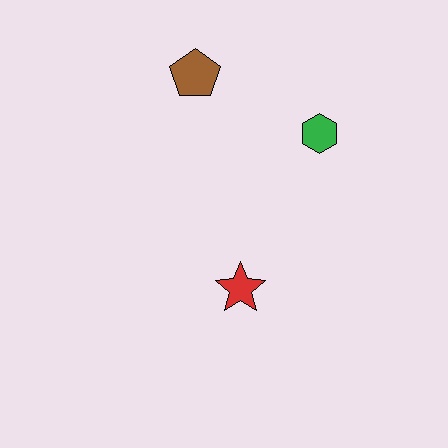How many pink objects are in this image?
There are no pink objects.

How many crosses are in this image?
There are no crosses.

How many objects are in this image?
There are 3 objects.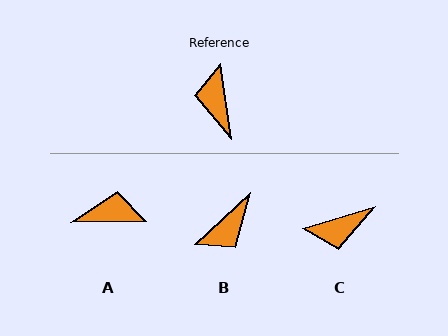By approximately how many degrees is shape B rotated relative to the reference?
Approximately 125 degrees counter-clockwise.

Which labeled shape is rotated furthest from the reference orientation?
B, about 125 degrees away.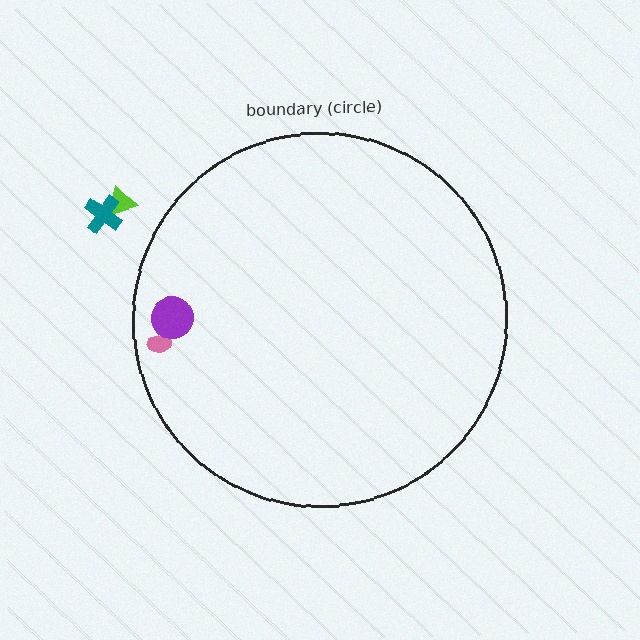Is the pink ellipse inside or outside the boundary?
Inside.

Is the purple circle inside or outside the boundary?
Inside.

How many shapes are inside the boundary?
2 inside, 2 outside.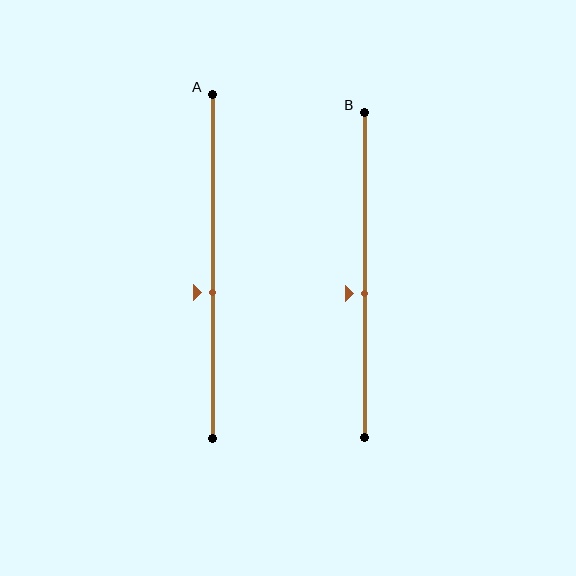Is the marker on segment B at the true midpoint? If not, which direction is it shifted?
No, the marker on segment B is shifted downward by about 6% of the segment length.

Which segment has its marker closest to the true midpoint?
Segment B has its marker closest to the true midpoint.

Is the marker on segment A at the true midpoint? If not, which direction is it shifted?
No, the marker on segment A is shifted downward by about 7% of the segment length.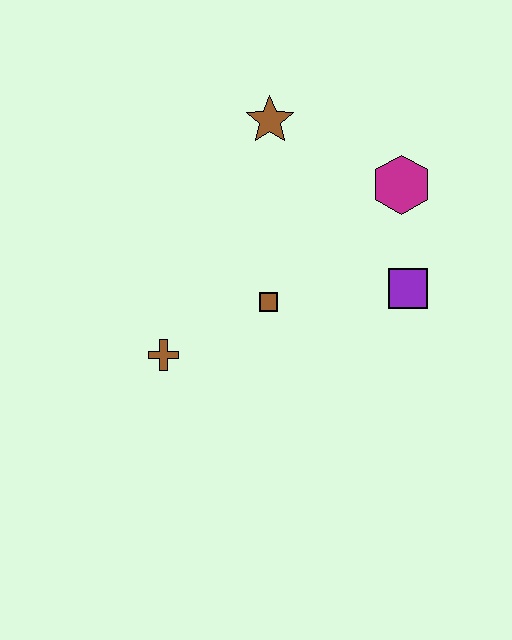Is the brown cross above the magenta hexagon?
No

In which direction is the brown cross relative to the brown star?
The brown cross is below the brown star.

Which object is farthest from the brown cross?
The magenta hexagon is farthest from the brown cross.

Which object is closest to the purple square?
The magenta hexagon is closest to the purple square.